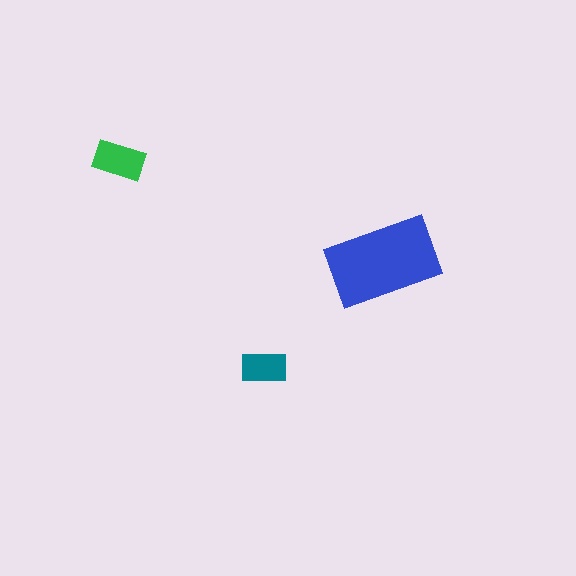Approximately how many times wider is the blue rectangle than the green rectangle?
About 2 times wider.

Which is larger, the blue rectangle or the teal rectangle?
The blue one.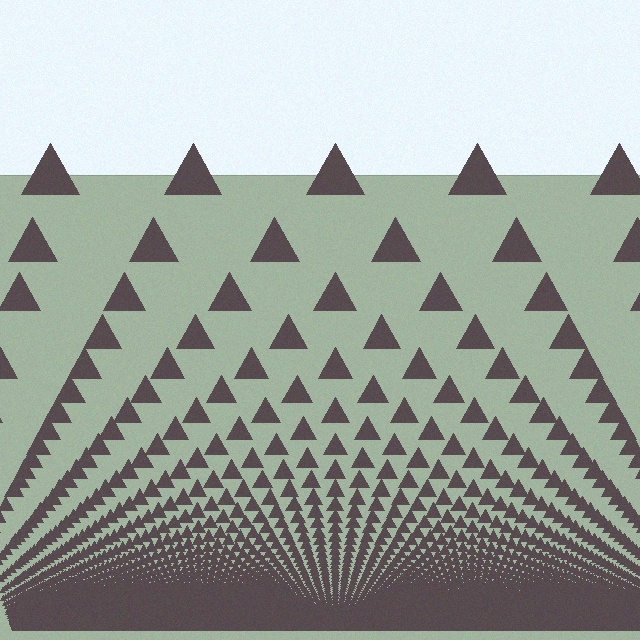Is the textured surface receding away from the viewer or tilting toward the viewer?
The surface appears to tilt toward the viewer. Texture elements get larger and sparser toward the top.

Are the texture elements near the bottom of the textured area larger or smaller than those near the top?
Smaller. The gradient is inverted — elements near the bottom are smaller and denser.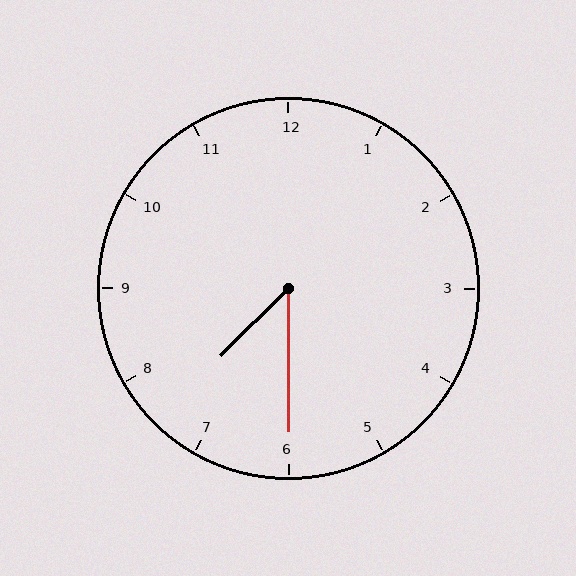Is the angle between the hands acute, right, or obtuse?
It is acute.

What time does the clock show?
7:30.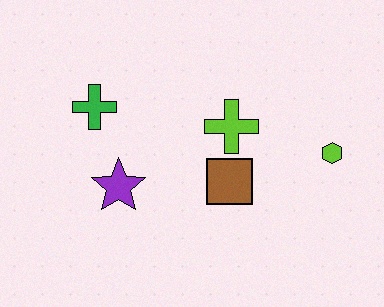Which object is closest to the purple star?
The green cross is closest to the purple star.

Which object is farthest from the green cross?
The lime hexagon is farthest from the green cross.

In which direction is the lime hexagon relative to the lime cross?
The lime hexagon is to the right of the lime cross.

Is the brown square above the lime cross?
No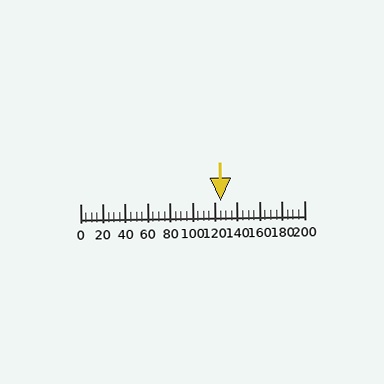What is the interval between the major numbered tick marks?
The major tick marks are spaced 20 units apart.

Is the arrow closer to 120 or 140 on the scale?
The arrow is closer to 120.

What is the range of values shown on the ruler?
The ruler shows values from 0 to 200.